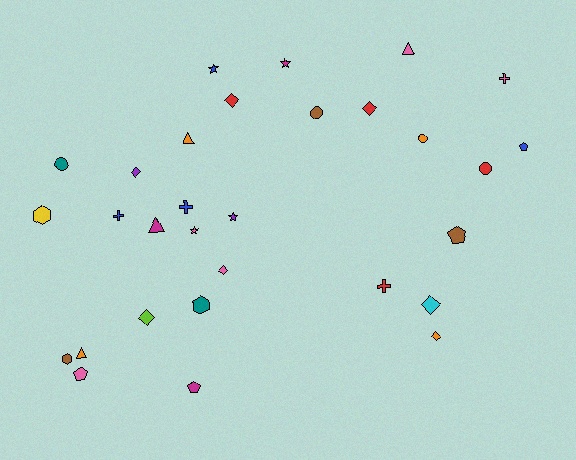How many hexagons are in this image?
There are 3 hexagons.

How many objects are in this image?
There are 30 objects.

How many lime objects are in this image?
There is 1 lime object.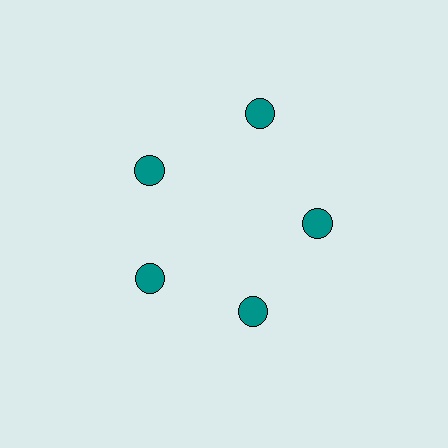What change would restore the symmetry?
The symmetry would be restored by moving it inward, back onto the ring so that all 5 circles sit at equal angles and equal distance from the center.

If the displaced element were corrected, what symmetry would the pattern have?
It would have 5-fold rotational symmetry — the pattern would map onto itself every 72 degrees.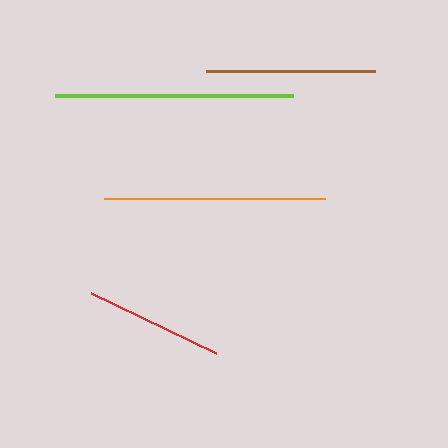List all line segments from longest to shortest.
From longest to shortest: lime, orange, brown, red.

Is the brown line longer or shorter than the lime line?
The lime line is longer than the brown line.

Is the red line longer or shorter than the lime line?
The lime line is longer than the red line.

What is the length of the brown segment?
The brown segment is approximately 169 pixels long.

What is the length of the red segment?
The red segment is approximately 139 pixels long.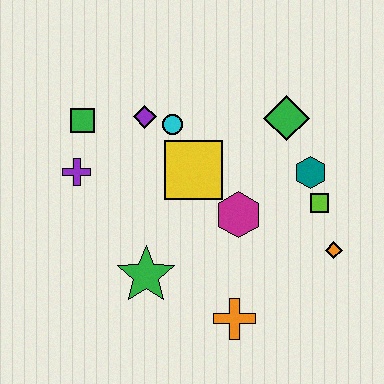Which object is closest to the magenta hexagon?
The yellow square is closest to the magenta hexagon.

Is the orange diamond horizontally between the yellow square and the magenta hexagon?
No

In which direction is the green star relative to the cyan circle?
The green star is below the cyan circle.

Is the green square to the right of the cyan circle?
No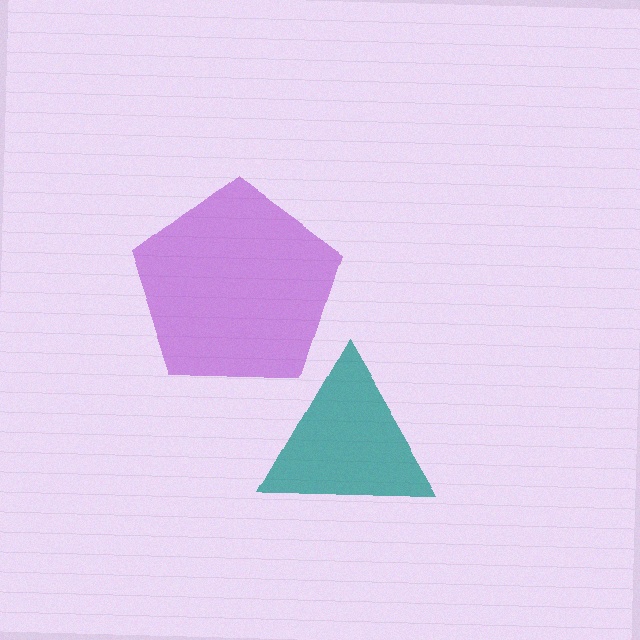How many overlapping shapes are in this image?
There are 2 overlapping shapes in the image.